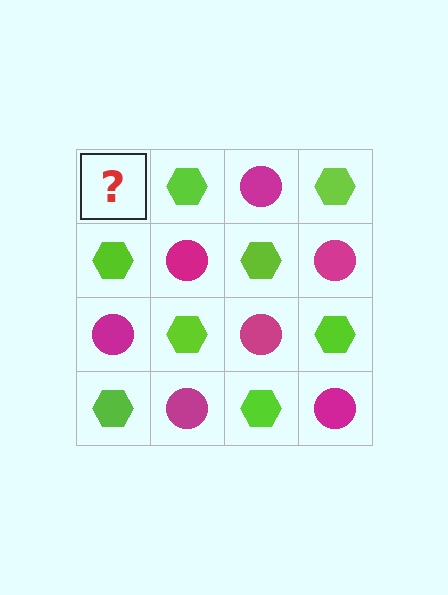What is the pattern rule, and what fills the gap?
The rule is that it alternates magenta circle and lime hexagon in a checkerboard pattern. The gap should be filled with a magenta circle.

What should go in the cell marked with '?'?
The missing cell should contain a magenta circle.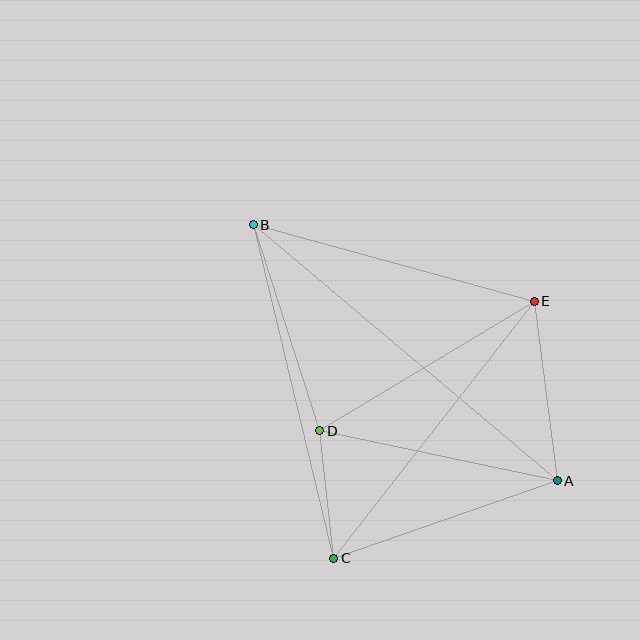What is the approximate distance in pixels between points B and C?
The distance between B and C is approximately 343 pixels.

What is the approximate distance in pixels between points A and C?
The distance between A and C is approximately 237 pixels.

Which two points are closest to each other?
Points C and D are closest to each other.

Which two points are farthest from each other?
Points A and B are farthest from each other.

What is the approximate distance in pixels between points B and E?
The distance between B and E is approximately 291 pixels.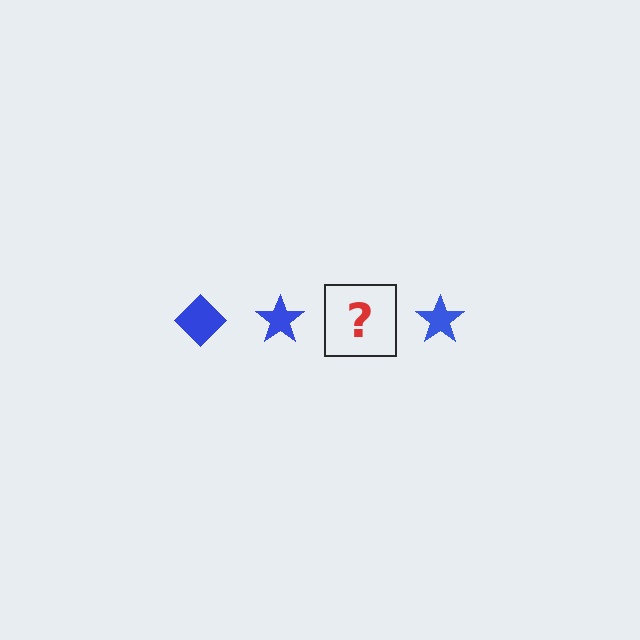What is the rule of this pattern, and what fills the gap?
The rule is that the pattern cycles through diamond, star shapes in blue. The gap should be filled with a blue diamond.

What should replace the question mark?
The question mark should be replaced with a blue diamond.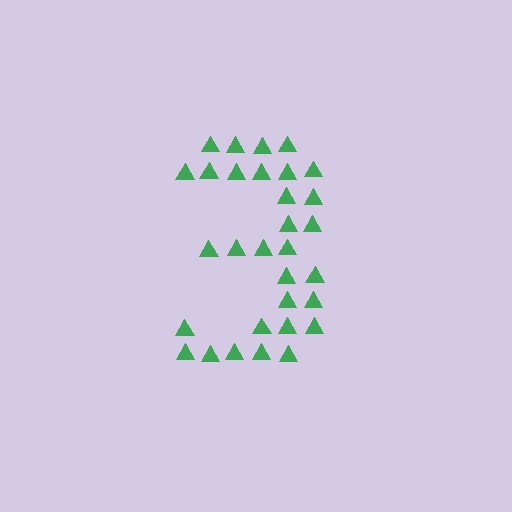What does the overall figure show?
The overall figure shows the digit 3.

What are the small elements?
The small elements are triangles.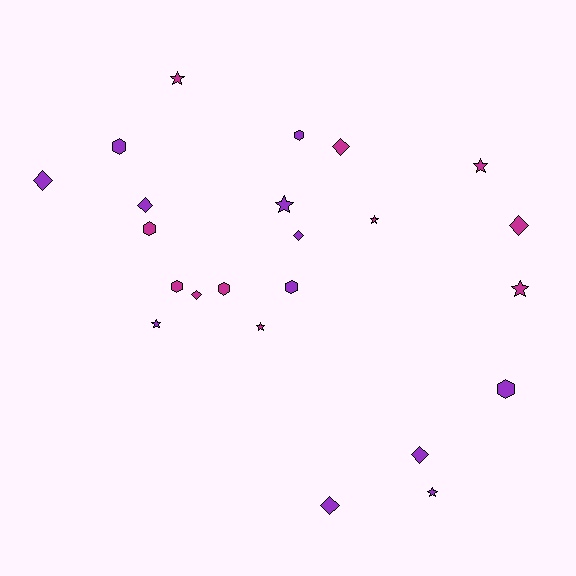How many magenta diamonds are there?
There are 3 magenta diamonds.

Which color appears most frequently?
Purple, with 12 objects.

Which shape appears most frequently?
Diamond, with 8 objects.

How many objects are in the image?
There are 23 objects.